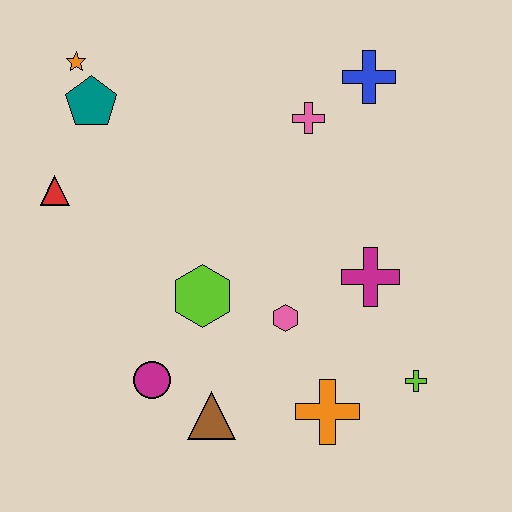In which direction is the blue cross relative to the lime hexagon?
The blue cross is above the lime hexagon.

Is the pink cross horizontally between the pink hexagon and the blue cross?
Yes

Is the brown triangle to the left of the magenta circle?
No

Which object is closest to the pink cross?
The blue cross is closest to the pink cross.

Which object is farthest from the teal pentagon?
The lime cross is farthest from the teal pentagon.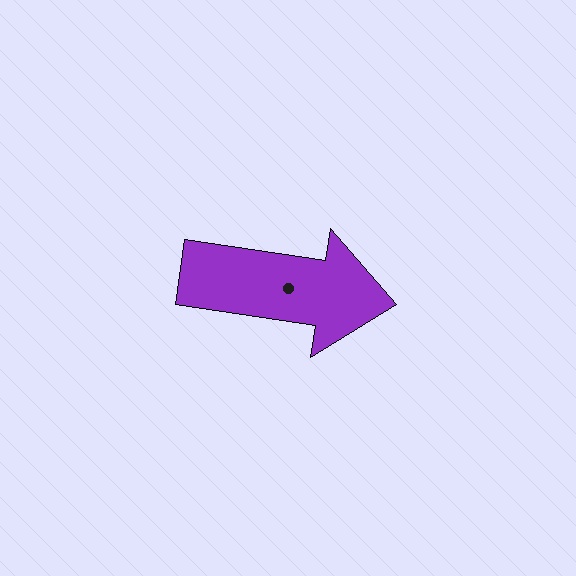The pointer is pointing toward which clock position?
Roughly 3 o'clock.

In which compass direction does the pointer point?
East.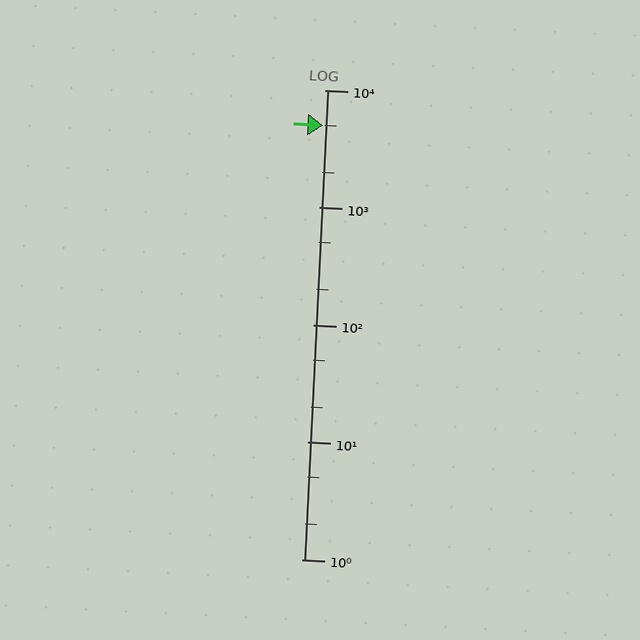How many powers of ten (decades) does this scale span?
The scale spans 4 decades, from 1 to 10000.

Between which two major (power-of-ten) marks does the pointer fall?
The pointer is between 1000 and 10000.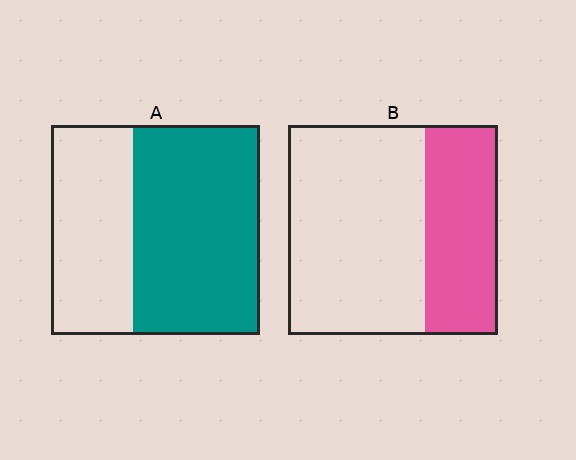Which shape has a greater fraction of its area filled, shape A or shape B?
Shape A.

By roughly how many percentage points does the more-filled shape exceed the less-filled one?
By roughly 25 percentage points (A over B).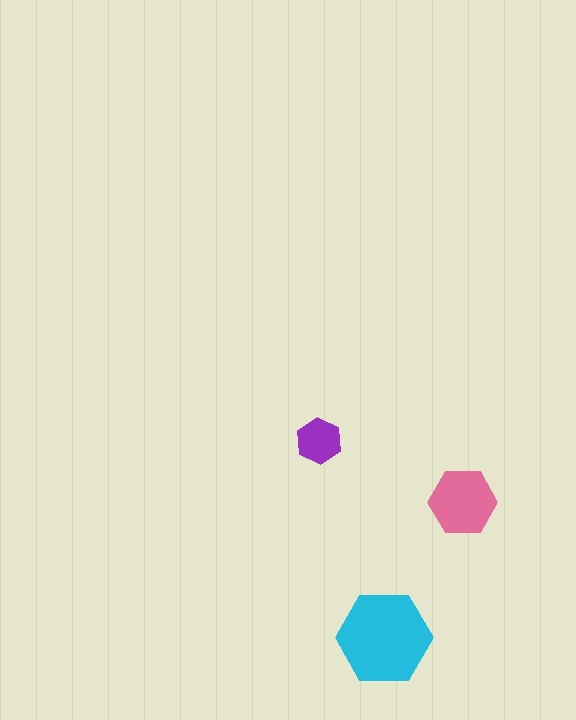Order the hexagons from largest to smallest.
the cyan one, the pink one, the purple one.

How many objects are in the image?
There are 3 objects in the image.